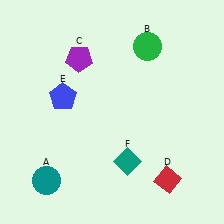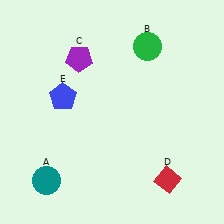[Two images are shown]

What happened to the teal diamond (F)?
The teal diamond (F) was removed in Image 2. It was in the bottom-right area of Image 1.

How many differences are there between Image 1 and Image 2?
There is 1 difference between the two images.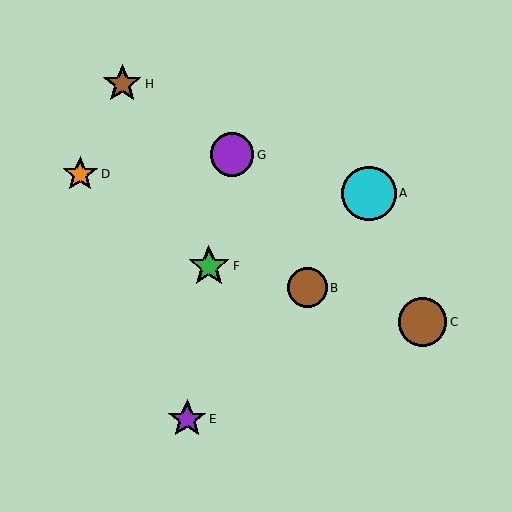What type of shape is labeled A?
Shape A is a cyan circle.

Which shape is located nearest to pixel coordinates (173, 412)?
The purple star (labeled E) at (187, 419) is nearest to that location.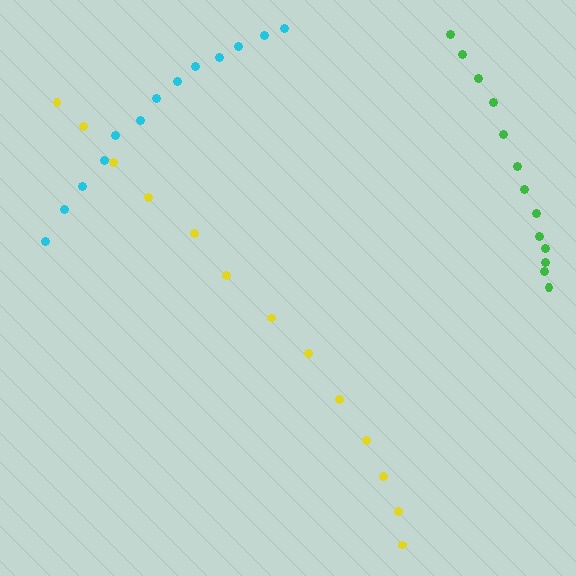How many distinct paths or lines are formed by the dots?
There are 3 distinct paths.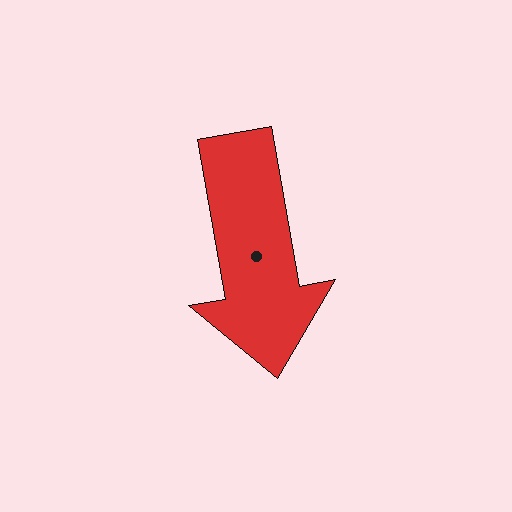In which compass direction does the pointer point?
South.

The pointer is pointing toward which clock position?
Roughly 6 o'clock.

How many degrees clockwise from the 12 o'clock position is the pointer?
Approximately 170 degrees.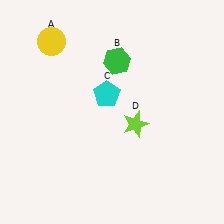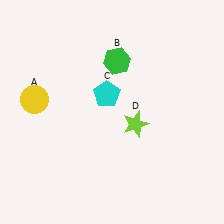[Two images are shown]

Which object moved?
The yellow circle (A) moved down.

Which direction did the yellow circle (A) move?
The yellow circle (A) moved down.